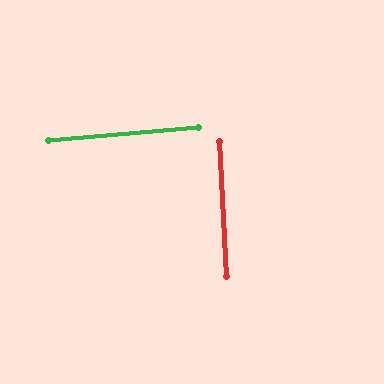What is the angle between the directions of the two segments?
Approximately 88 degrees.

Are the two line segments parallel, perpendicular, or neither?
Perpendicular — they meet at approximately 88°.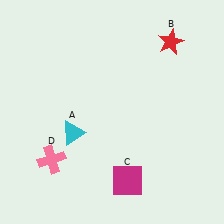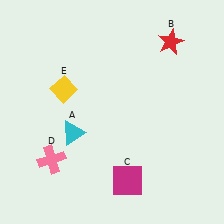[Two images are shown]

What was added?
A yellow diamond (E) was added in Image 2.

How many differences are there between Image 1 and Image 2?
There is 1 difference between the two images.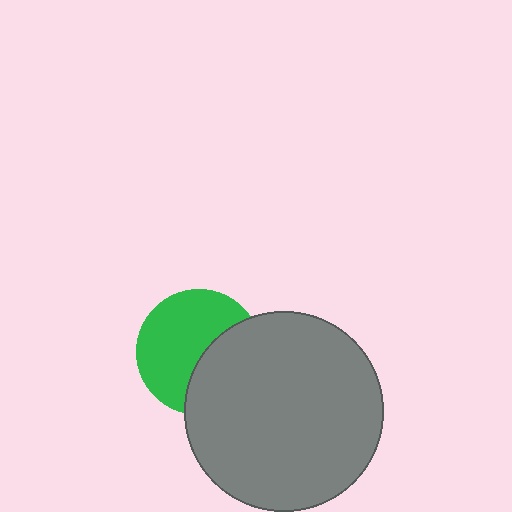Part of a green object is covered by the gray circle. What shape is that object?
It is a circle.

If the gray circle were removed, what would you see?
You would see the complete green circle.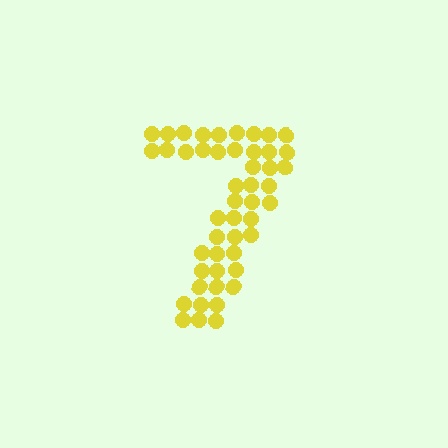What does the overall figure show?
The overall figure shows the digit 7.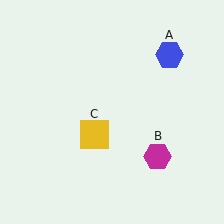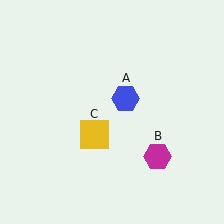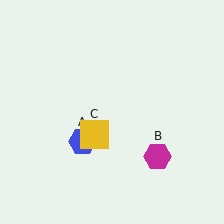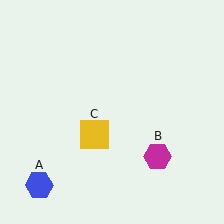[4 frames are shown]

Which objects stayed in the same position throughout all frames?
Magenta hexagon (object B) and yellow square (object C) remained stationary.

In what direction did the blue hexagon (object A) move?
The blue hexagon (object A) moved down and to the left.